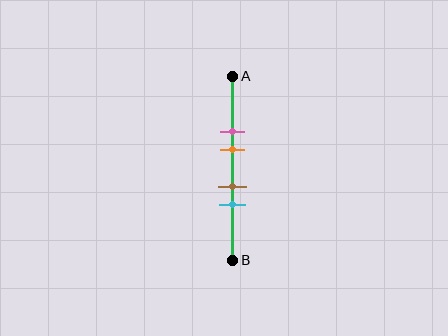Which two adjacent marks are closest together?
The brown and cyan marks are the closest adjacent pair.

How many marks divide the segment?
There are 4 marks dividing the segment.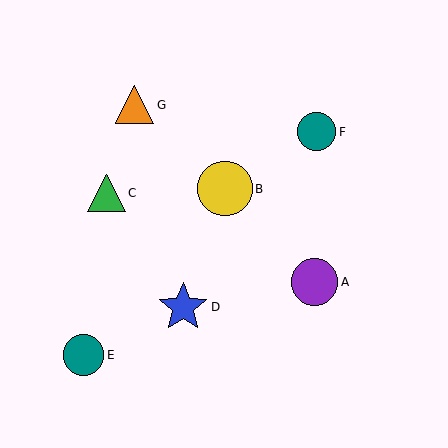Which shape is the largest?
The yellow circle (labeled B) is the largest.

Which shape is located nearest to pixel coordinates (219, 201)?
The yellow circle (labeled B) at (225, 189) is nearest to that location.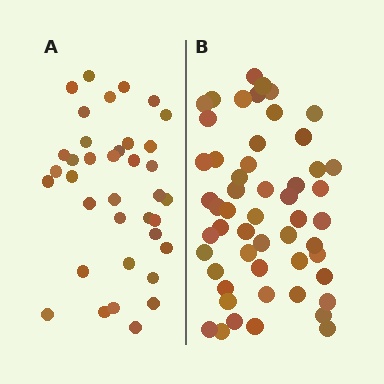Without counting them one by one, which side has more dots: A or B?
Region B (the right region) has more dots.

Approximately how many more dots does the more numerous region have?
Region B has approximately 15 more dots than region A.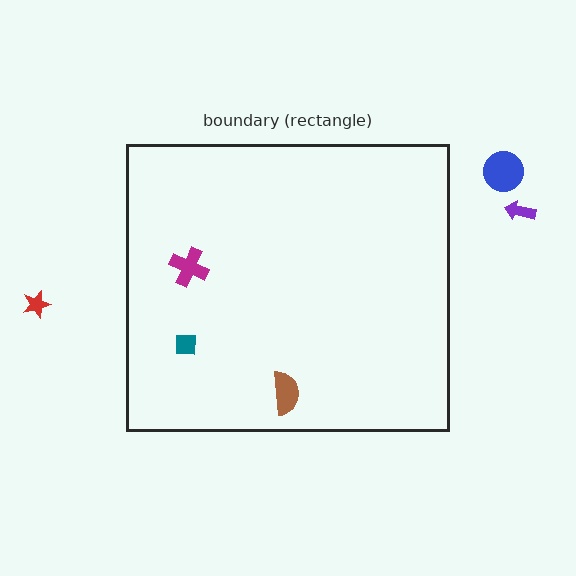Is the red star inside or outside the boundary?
Outside.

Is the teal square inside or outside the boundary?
Inside.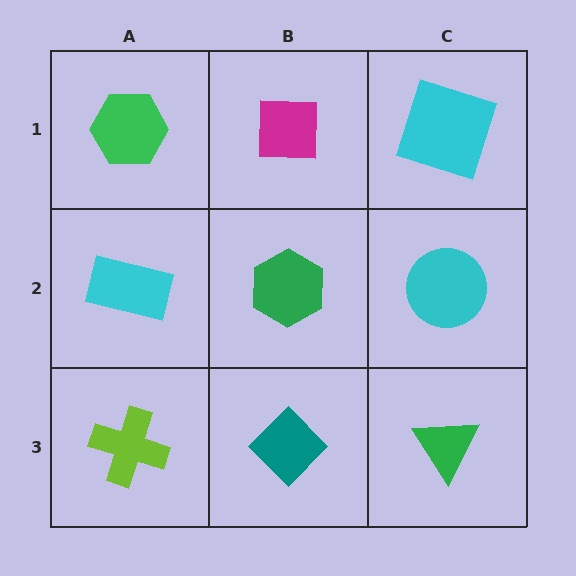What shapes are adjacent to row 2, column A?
A green hexagon (row 1, column A), a lime cross (row 3, column A), a green hexagon (row 2, column B).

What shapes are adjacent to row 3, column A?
A cyan rectangle (row 2, column A), a teal diamond (row 3, column B).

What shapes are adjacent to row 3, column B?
A green hexagon (row 2, column B), a lime cross (row 3, column A), a green triangle (row 3, column C).